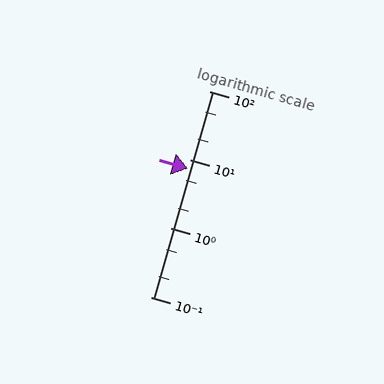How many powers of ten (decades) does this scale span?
The scale spans 3 decades, from 0.1 to 100.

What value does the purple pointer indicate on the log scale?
The pointer indicates approximately 7.5.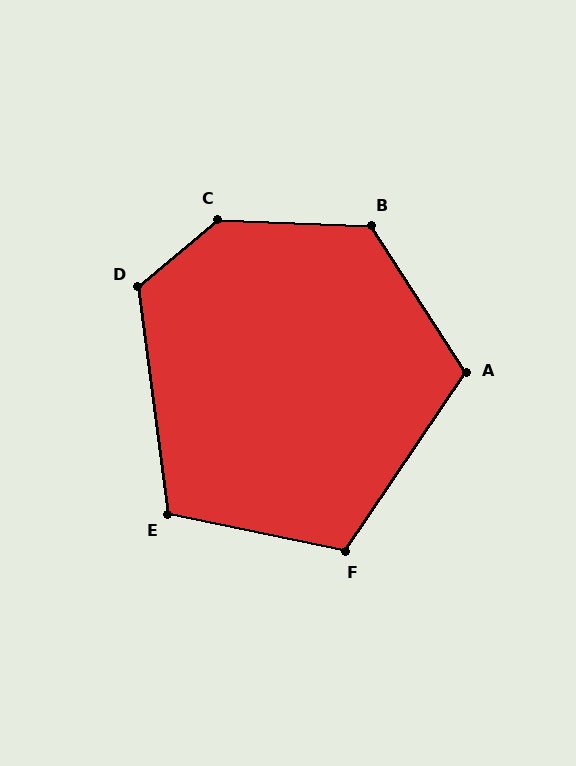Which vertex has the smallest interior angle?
E, at approximately 109 degrees.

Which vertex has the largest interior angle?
C, at approximately 137 degrees.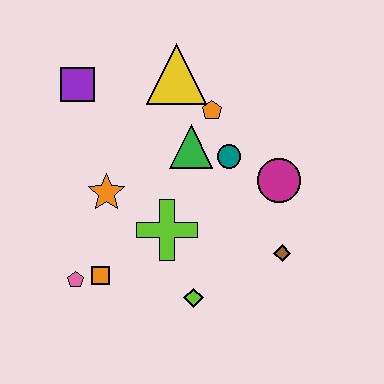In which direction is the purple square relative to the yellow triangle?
The purple square is to the left of the yellow triangle.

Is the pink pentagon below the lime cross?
Yes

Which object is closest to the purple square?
The yellow triangle is closest to the purple square.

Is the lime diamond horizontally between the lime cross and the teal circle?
Yes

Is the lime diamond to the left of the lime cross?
No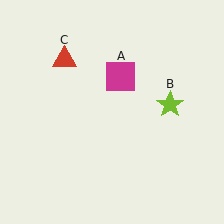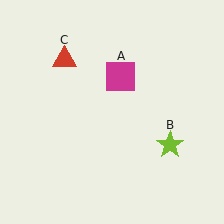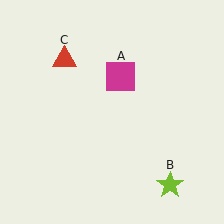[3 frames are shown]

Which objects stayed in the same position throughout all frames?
Magenta square (object A) and red triangle (object C) remained stationary.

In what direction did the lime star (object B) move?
The lime star (object B) moved down.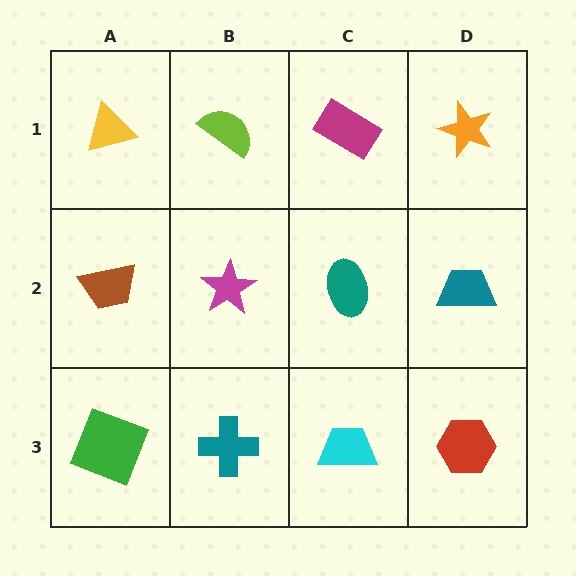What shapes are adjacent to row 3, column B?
A magenta star (row 2, column B), a green square (row 3, column A), a cyan trapezoid (row 3, column C).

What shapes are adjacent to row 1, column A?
A brown trapezoid (row 2, column A), a lime semicircle (row 1, column B).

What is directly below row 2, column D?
A red hexagon.